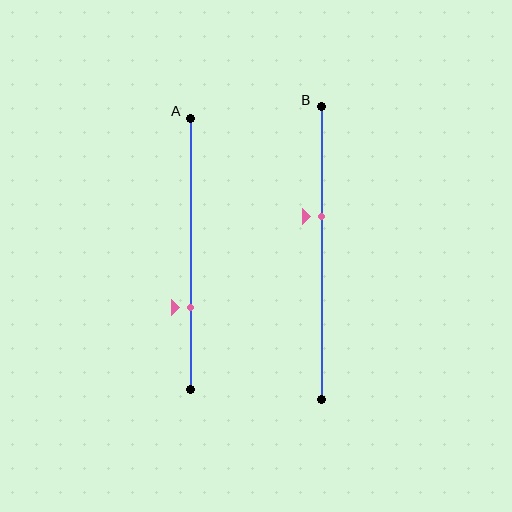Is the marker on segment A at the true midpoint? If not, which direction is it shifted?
No, the marker on segment A is shifted downward by about 20% of the segment length.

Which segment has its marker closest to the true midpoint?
Segment B has its marker closest to the true midpoint.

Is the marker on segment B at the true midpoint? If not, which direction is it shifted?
No, the marker on segment B is shifted upward by about 12% of the segment length.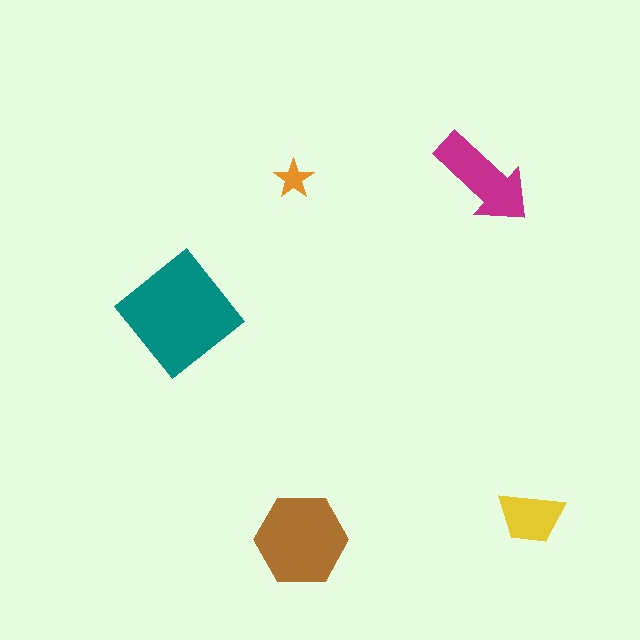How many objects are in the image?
There are 5 objects in the image.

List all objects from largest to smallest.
The teal diamond, the brown hexagon, the magenta arrow, the yellow trapezoid, the orange star.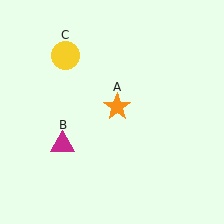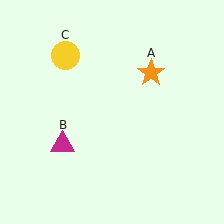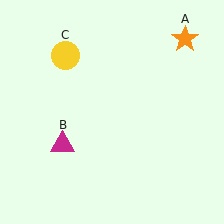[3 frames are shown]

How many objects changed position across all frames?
1 object changed position: orange star (object A).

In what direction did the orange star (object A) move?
The orange star (object A) moved up and to the right.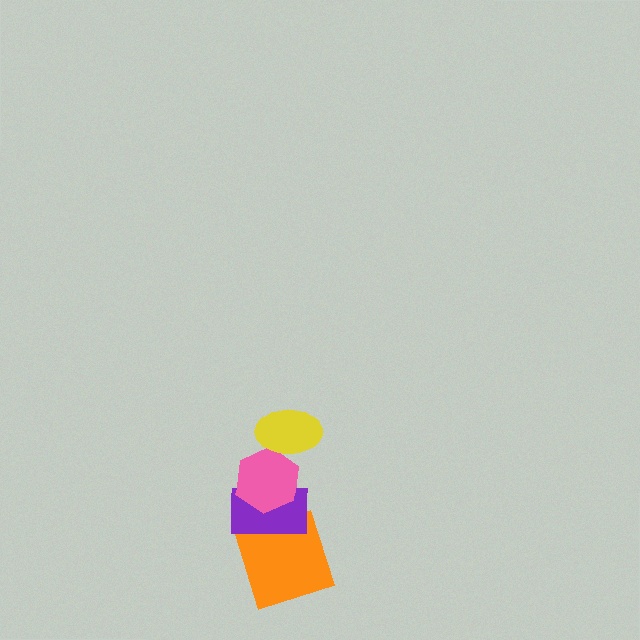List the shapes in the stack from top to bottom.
From top to bottom: the yellow ellipse, the pink hexagon, the purple rectangle, the orange square.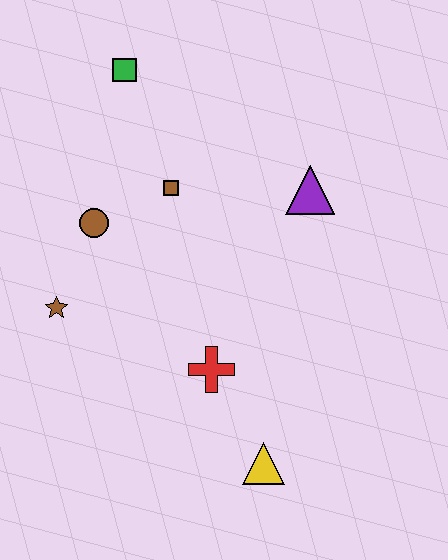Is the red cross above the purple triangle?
No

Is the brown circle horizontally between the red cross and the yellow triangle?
No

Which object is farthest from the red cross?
The green square is farthest from the red cross.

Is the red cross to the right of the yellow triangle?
No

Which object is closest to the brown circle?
The brown square is closest to the brown circle.